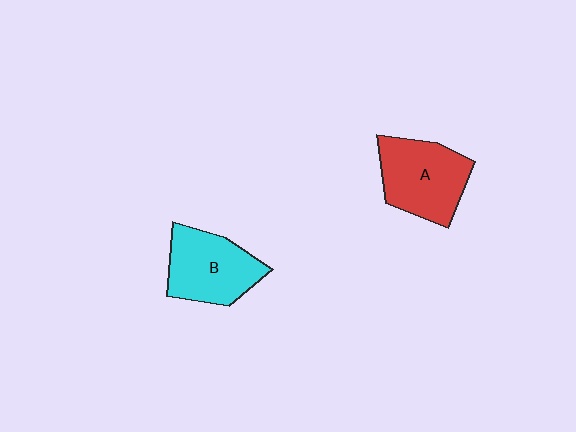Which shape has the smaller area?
Shape B (cyan).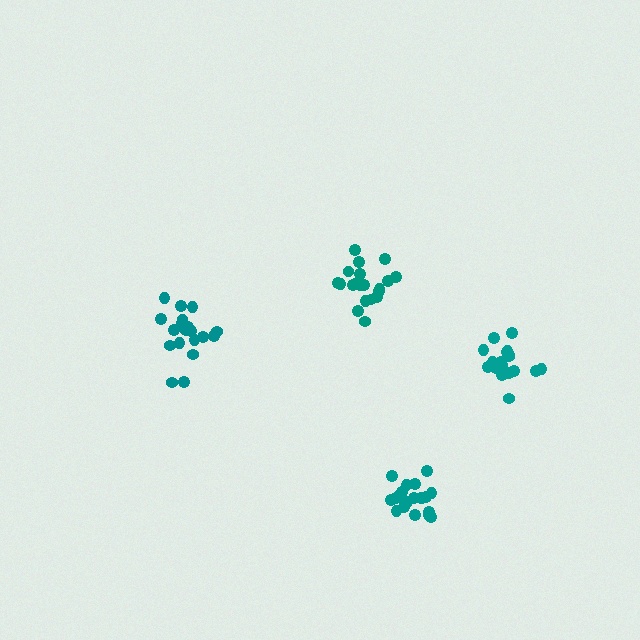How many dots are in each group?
Group 1: 19 dots, Group 2: 20 dots, Group 3: 20 dots, Group 4: 19 dots (78 total).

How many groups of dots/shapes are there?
There are 4 groups.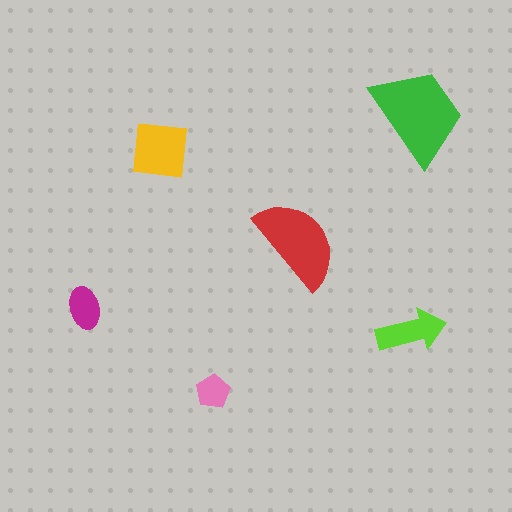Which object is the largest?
The green trapezoid.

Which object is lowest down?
The pink pentagon is bottommost.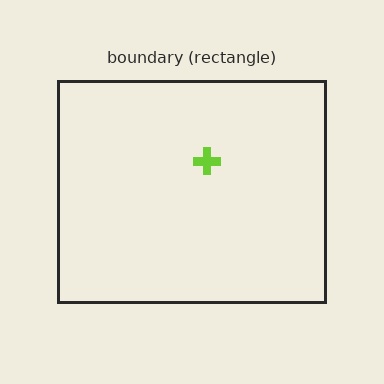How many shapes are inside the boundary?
1 inside, 0 outside.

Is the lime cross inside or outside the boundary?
Inside.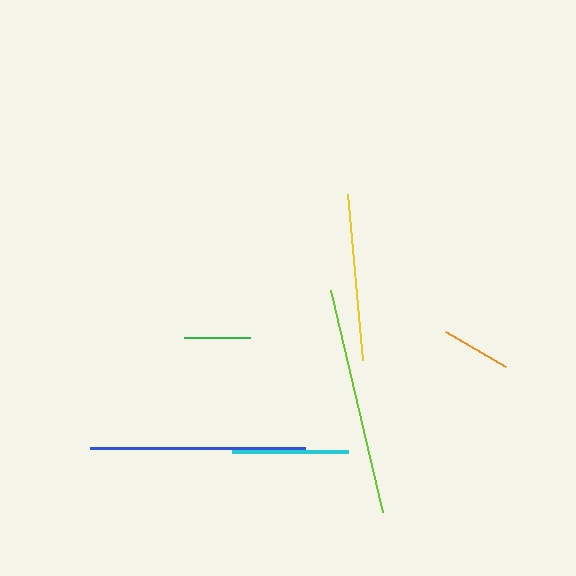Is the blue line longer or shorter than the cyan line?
The blue line is longer than the cyan line.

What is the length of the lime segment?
The lime segment is approximately 228 pixels long.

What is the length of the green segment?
The green segment is approximately 67 pixels long.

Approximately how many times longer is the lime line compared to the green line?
The lime line is approximately 3.4 times the length of the green line.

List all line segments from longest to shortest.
From longest to shortest: lime, blue, yellow, cyan, orange, green.